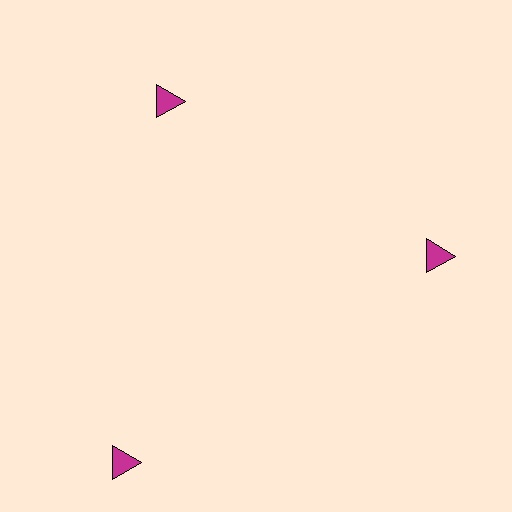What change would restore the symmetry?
The symmetry would be restored by moving it inward, back onto the ring so that all 3 triangles sit at equal angles and equal distance from the center.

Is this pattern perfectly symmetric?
No. The 3 magenta triangles are arranged in a ring, but one element near the 7 o'clock position is pushed outward from the center, breaking the 3-fold rotational symmetry.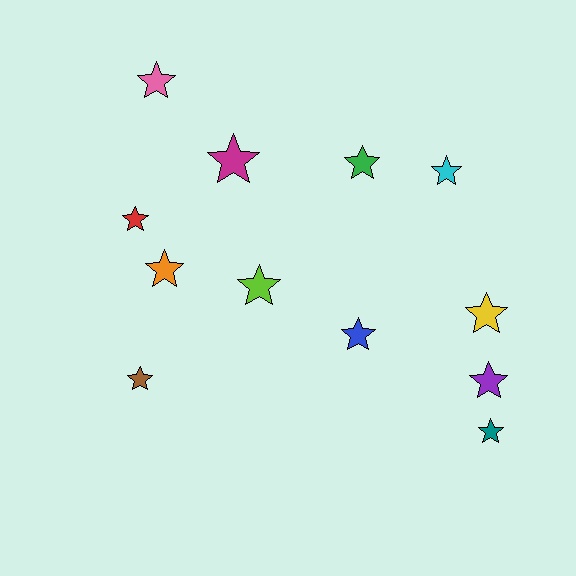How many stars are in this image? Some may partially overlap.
There are 12 stars.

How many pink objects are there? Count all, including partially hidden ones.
There is 1 pink object.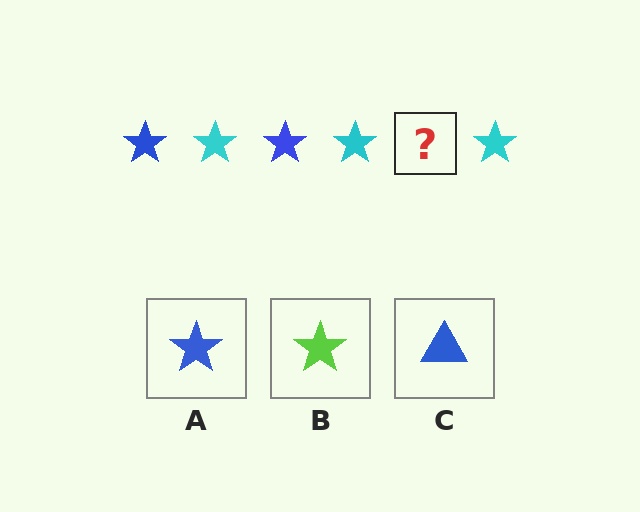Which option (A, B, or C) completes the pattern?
A.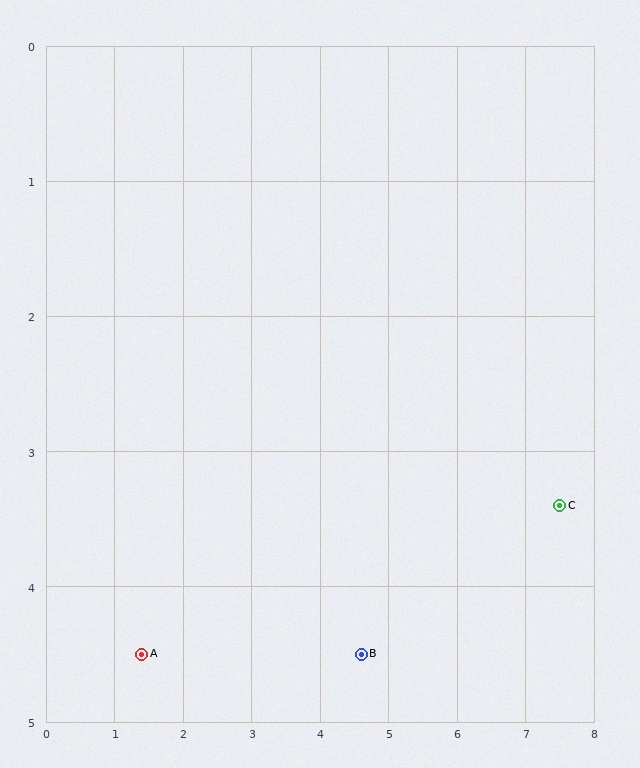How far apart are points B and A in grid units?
Points B and A are about 3.2 grid units apart.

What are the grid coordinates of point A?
Point A is at approximately (1.4, 4.5).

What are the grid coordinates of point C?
Point C is at approximately (7.5, 3.4).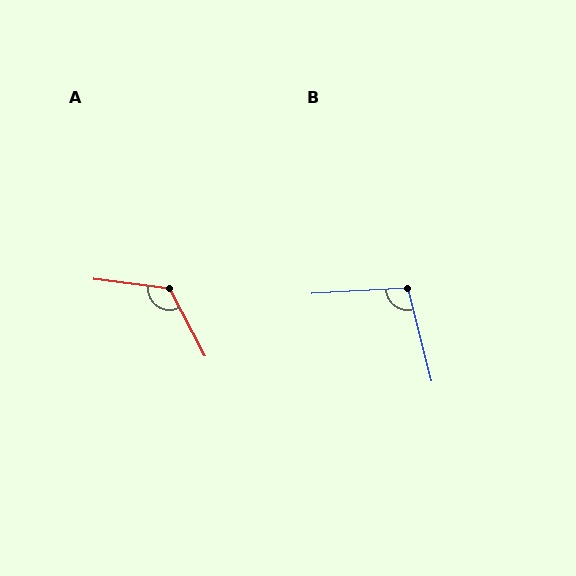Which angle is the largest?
A, at approximately 125 degrees.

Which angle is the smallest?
B, at approximately 101 degrees.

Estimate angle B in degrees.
Approximately 101 degrees.